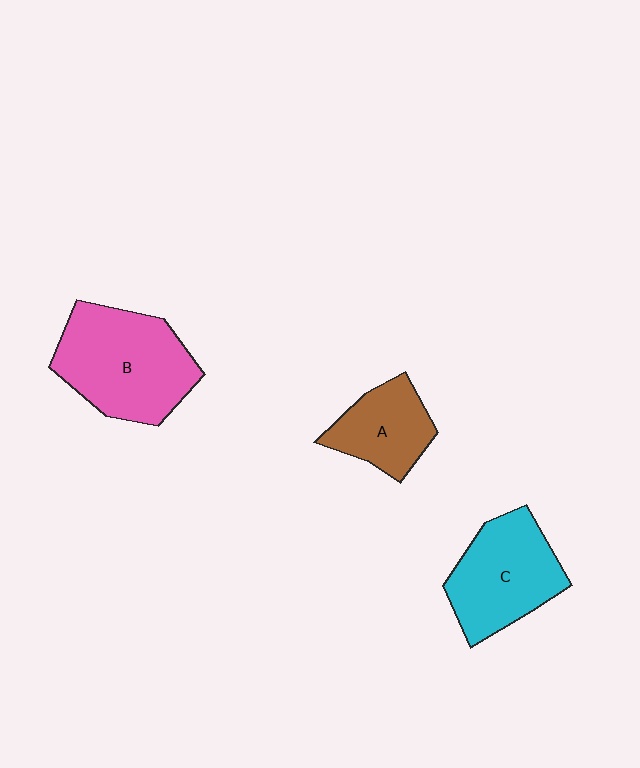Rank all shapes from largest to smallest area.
From largest to smallest: B (pink), C (cyan), A (brown).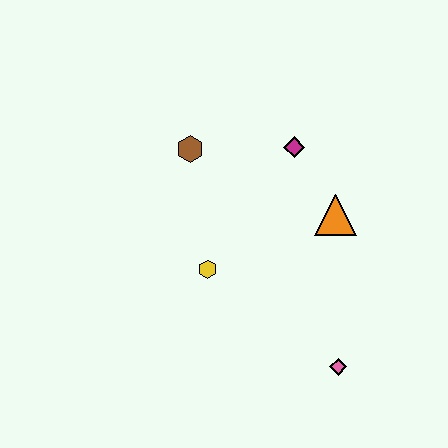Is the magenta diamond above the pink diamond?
Yes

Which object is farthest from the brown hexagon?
The pink diamond is farthest from the brown hexagon.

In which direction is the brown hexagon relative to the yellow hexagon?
The brown hexagon is above the yellow hexagon.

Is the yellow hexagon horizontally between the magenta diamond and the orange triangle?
No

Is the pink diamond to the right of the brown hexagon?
Yes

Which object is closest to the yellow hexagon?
The brown hexagon is closest to the yellow hexagon.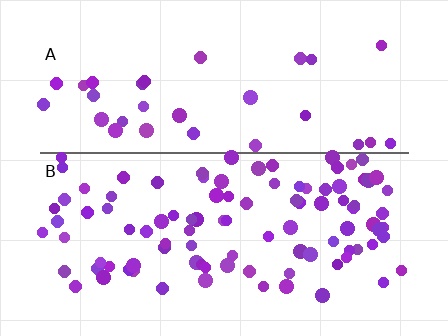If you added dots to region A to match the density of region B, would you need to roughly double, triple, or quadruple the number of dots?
Approximately triple.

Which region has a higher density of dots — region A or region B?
B (the bottom).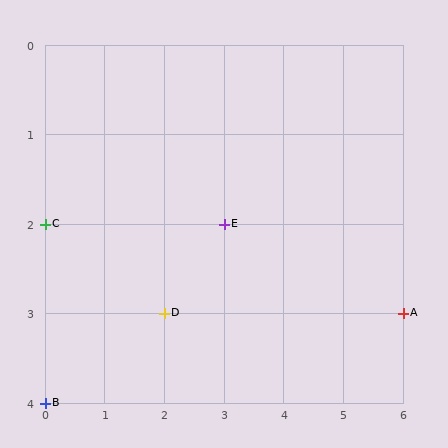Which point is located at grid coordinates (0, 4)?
Point B is at (0, 4).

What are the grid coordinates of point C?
Point C is at grid coordinates (0, 2).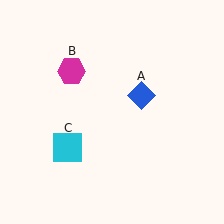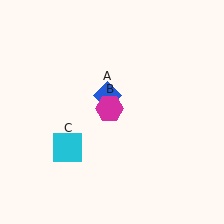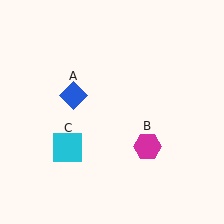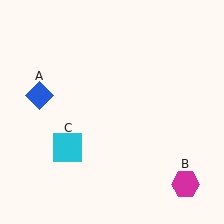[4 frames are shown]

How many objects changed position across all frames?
2 objects changed position: blue diamond (object A), magenta hexagon (object B).